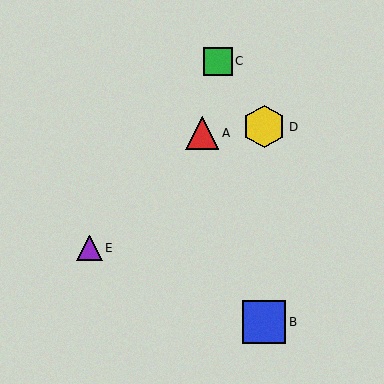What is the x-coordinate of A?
Object A is at x≈202.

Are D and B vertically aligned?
Yes, both are at x≈264.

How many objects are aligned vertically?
2 objects (B, D) are aligned vertically.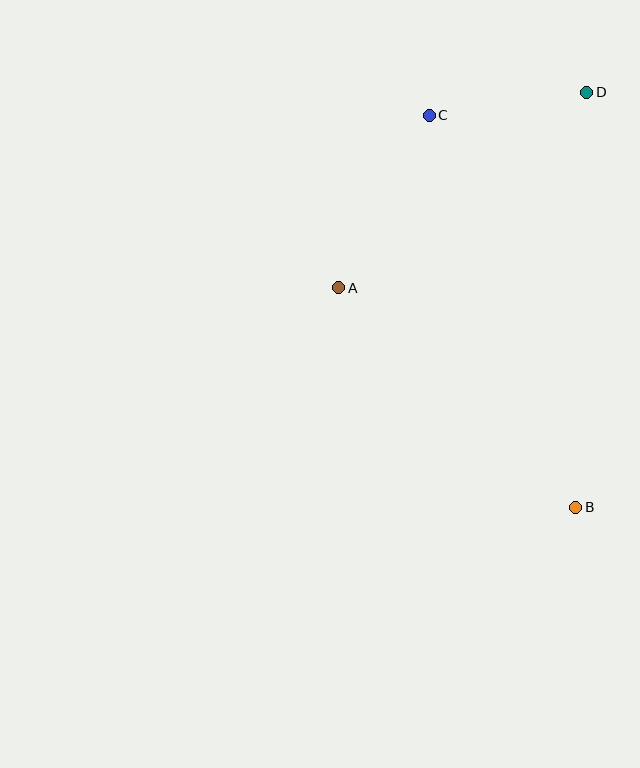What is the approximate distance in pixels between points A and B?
The distance between A and B is approximately 323 pixels.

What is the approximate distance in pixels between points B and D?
The distance between B and D is approximately 415 pixels.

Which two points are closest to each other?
Points C and D are closest to each other.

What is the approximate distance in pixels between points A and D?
The distance between A and D is approximately 316 pixels.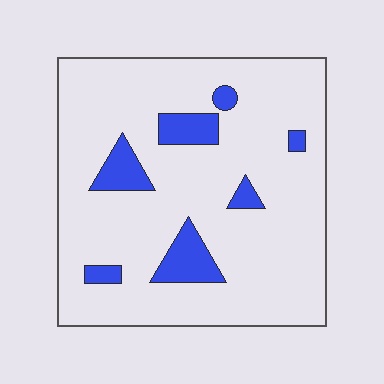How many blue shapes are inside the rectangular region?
7.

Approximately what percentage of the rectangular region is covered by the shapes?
Approximately 10%.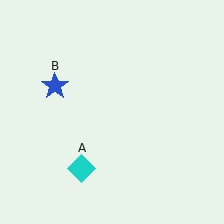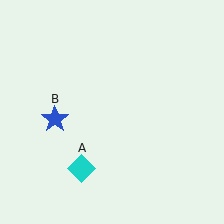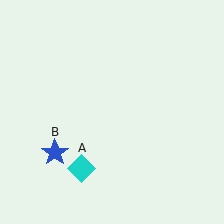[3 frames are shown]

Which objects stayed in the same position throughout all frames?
Cyan diamond (object A) remained stationary.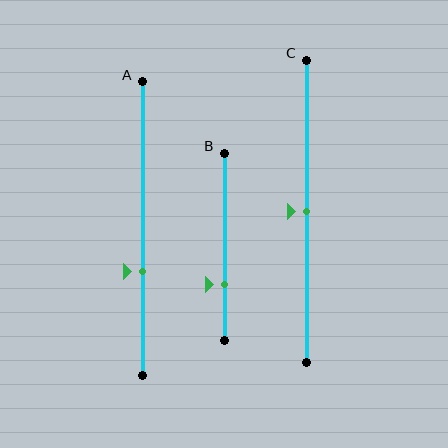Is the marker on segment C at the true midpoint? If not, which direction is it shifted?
Yes, the marker on segment C is at the true midpoint.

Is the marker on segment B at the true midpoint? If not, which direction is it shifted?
No, the marker on segment B is shifted downward by about 20% of the segment length.